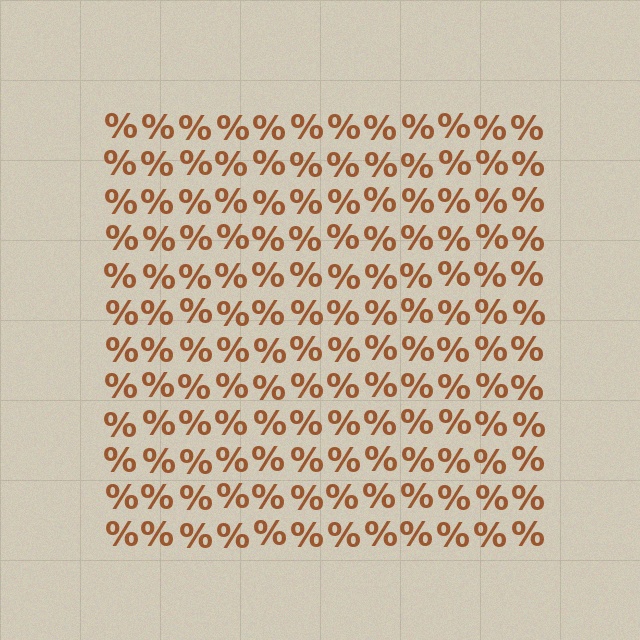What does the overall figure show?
The overall figure shows a square.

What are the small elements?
The small elements are percent signs.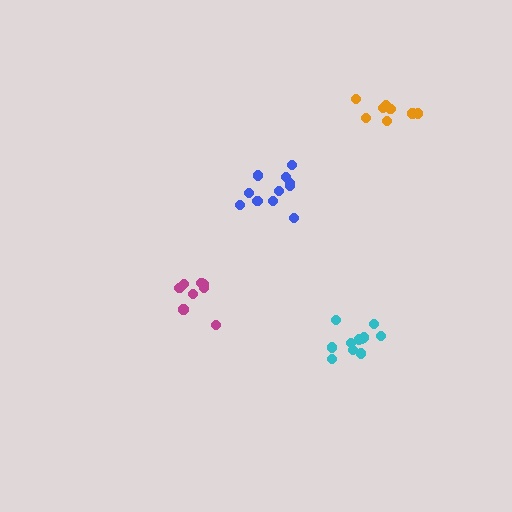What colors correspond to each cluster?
The clusters are colored: magenta, orange, blue, cyan.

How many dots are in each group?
Group 1: 8 dots, Group 2: 8 dots, Group 3: 11 dots, Group 4: 11 dots (38 total).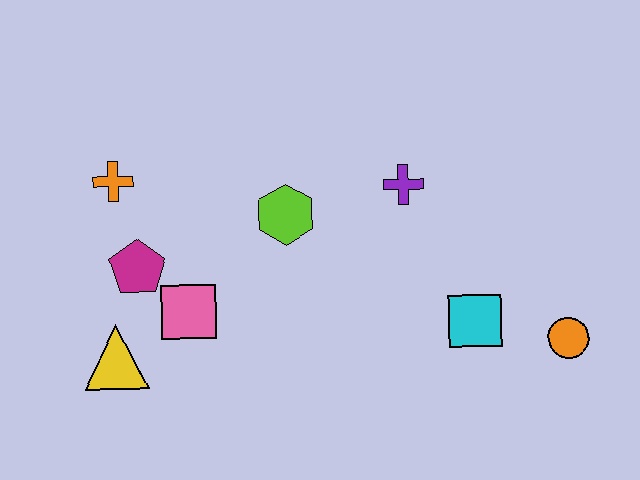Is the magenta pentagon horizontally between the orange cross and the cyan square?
Yes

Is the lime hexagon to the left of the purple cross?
Yes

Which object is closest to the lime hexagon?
The purple cross is closest to the lime hexagon.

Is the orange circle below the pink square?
Yes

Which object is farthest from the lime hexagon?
The orange circle is farthest from the lime hexagon.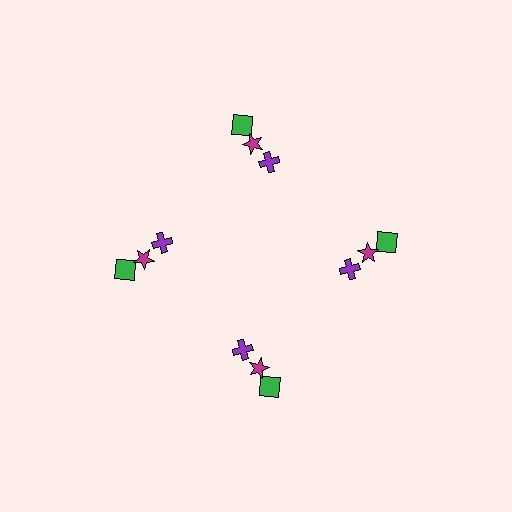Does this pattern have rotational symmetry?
Yes, this pattern has 4-fold rotational symmetry. It looks the same after rotating 90 degrees around the center.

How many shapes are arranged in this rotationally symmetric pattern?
There are 12 shapes, arranged in 4 groups of 3.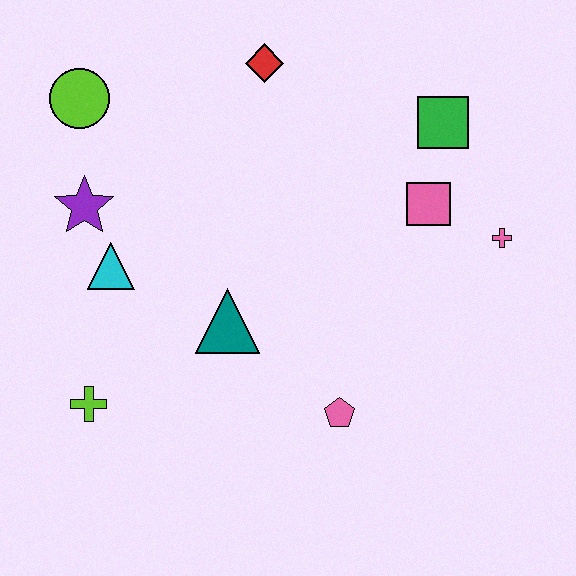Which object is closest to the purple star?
The cyan triangle is closest to the purple star.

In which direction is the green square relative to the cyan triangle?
The green square is to the right of the cyan triangle.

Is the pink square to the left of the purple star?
No